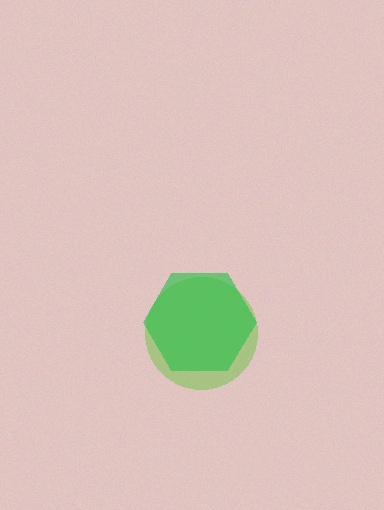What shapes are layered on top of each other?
The layered shapes are: a lime circle, a green hexagon.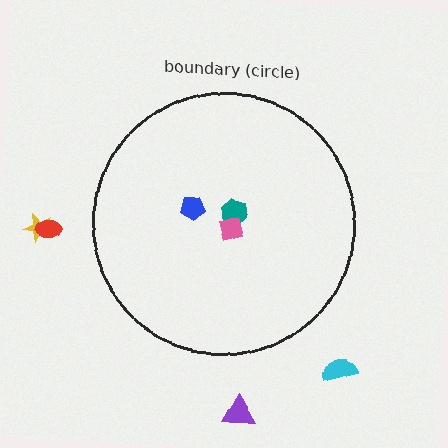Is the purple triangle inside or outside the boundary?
Outside.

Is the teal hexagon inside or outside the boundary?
Inside.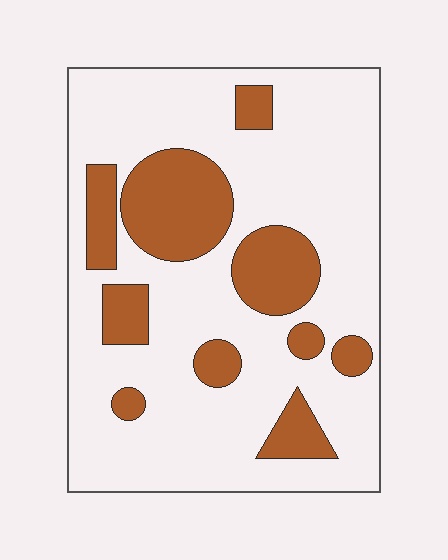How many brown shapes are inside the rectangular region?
10.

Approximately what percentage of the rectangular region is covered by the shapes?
Approximately 25%.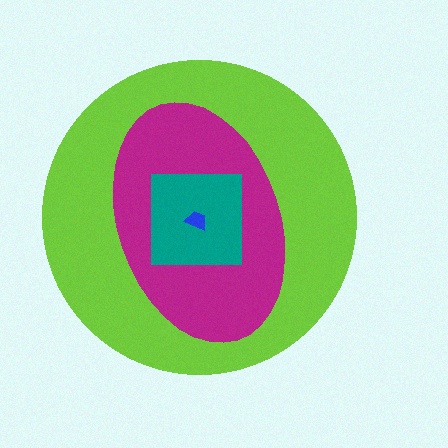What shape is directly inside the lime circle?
The magenta ellipse.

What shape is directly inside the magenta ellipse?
The teal square.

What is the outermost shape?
The lime circle.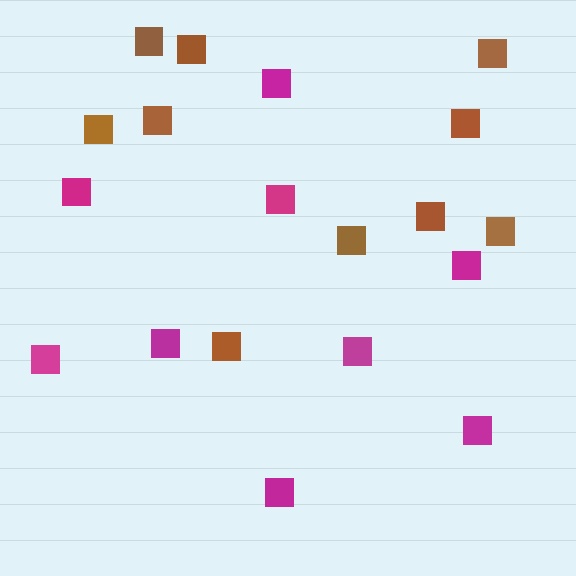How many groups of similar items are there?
There are 2 groups: one group of magenta squares (9) and one group of brown squares (10).